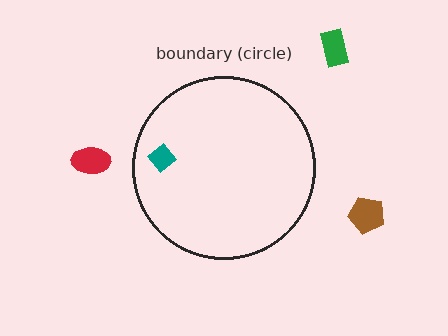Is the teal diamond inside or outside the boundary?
Inside.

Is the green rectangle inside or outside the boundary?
Outside.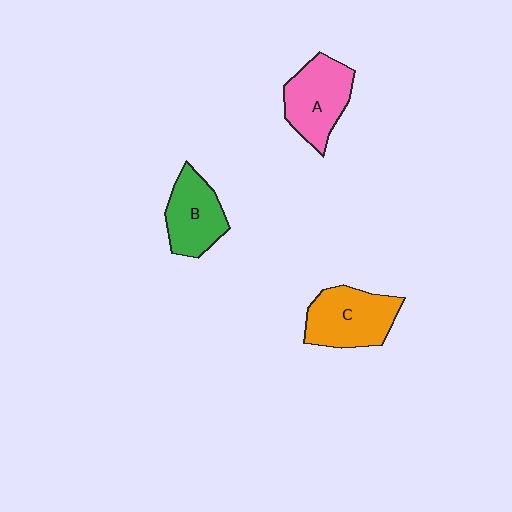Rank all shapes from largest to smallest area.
From largest to smallest: C (orange), A (pink), B (green).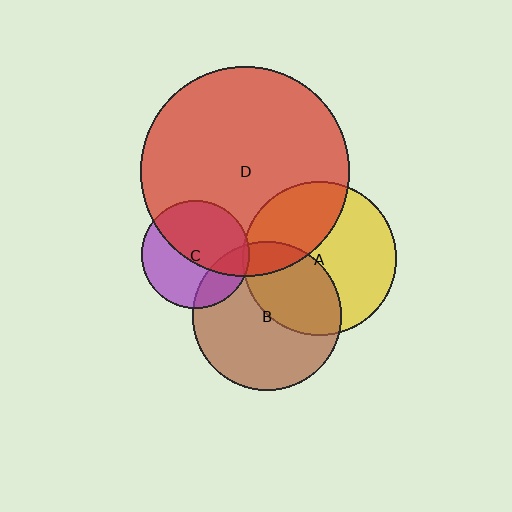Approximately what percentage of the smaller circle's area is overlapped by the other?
Approximately 35%.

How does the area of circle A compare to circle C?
Approximately 2.0 times.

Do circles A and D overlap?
Yes.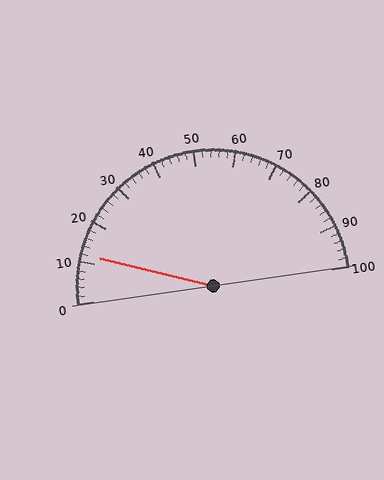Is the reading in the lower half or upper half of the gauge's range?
The reading is in the lower half of the range (0 to 100).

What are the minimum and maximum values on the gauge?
The gauge ranges from 0 to 100.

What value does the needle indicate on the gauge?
The needle indicates approximately 12.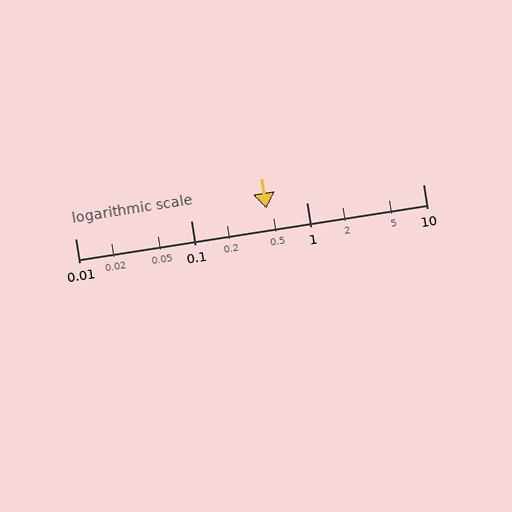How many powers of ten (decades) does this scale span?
The scale spans 3 decades, from 0.01 to 10.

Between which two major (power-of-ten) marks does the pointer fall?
The pointer is between 0.1 and 1.